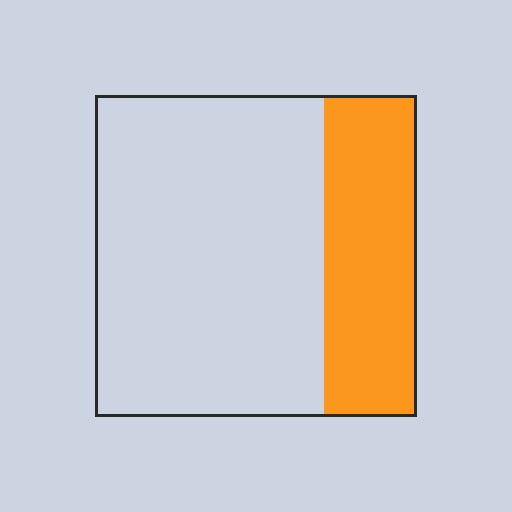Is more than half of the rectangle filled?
No.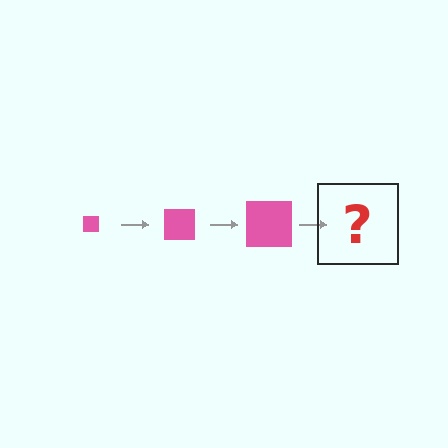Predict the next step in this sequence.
The next step is a pink square, larger than the previous one.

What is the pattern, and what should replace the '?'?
The pattern is that the square gets progressively larger each step. The '?' should be a pink square, larger than the previous one.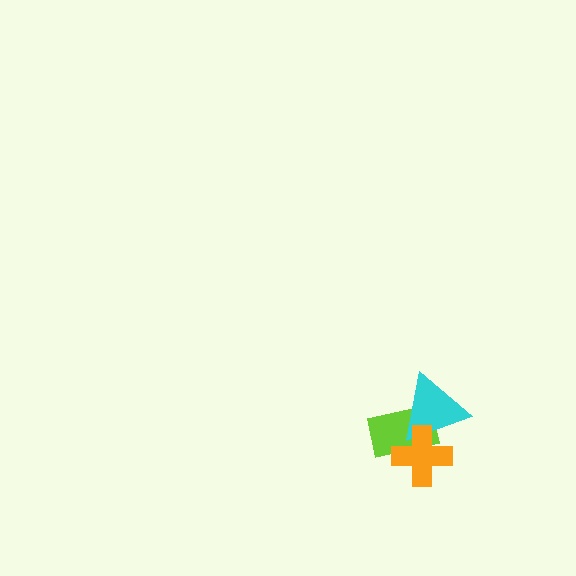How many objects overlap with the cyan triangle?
2 objects overlap with the cyan triangle.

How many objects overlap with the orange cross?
2 objects overlap with the orange cross.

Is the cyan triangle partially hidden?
Yes, it is partially covered by another shape.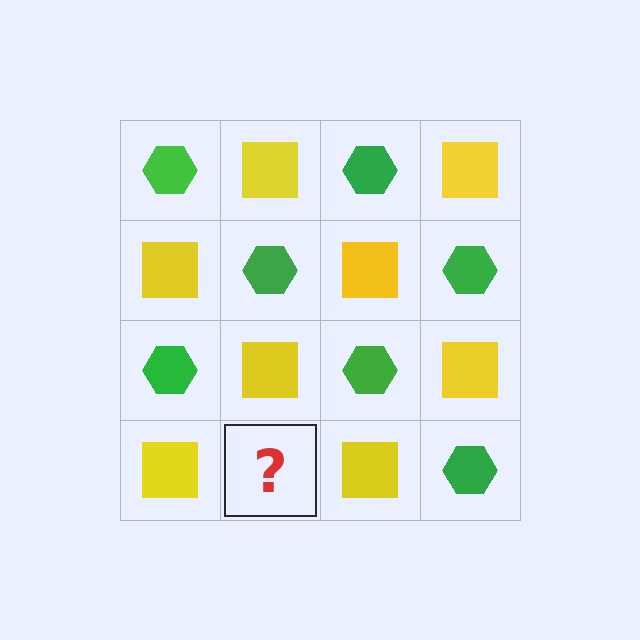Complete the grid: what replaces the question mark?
The question mark should be replaced with a green hexagon.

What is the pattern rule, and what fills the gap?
The rule is that it alternates green hexagon and yellow square in a checkerboard pattern. The gap should be filled with a green hexagon.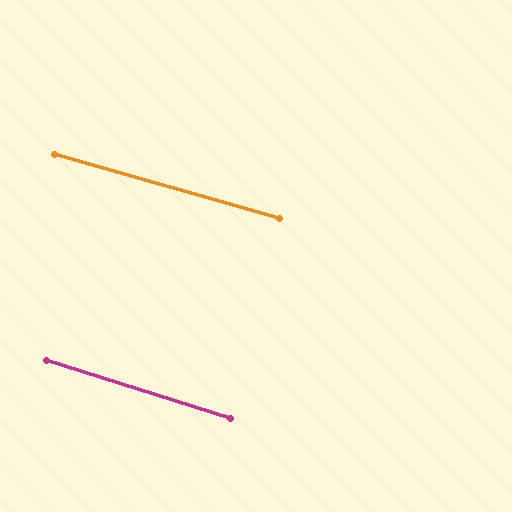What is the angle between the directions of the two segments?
Approximately 2 degrees.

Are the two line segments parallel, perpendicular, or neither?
Parallel — their directions differ by only 1.9°.